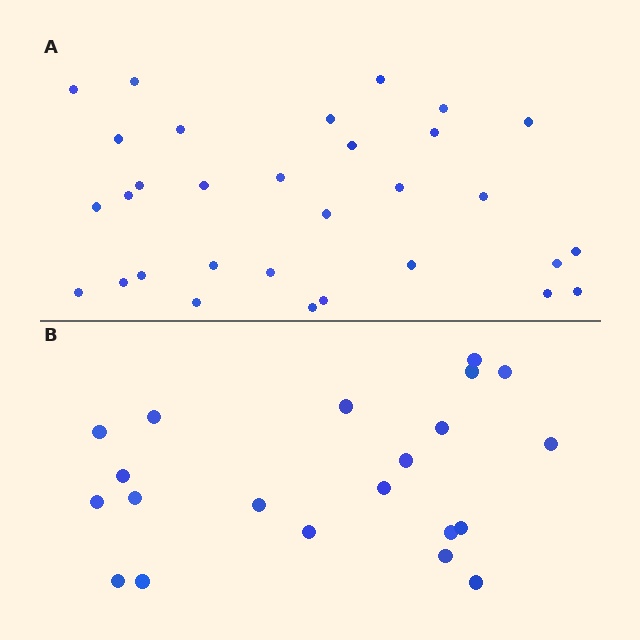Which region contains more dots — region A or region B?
Region A (the top region) has more dots.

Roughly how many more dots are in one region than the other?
Region A has roughly 10 or so more dots than region B.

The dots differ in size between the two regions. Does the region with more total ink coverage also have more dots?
No. Region B has more total ink coverage because its dots are larger, but region A actually contains more individual dots. Total area can be misleading — the number of items is what matters here.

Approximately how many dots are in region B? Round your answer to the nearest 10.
About 20 dots. (The exact count is 21, which rounds to 20.)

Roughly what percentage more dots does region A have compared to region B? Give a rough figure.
About 50% more.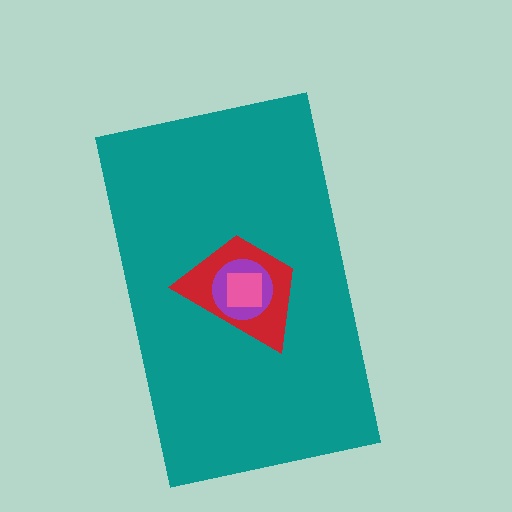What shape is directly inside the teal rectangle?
The red trapezoid.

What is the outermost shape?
The teal rectangle.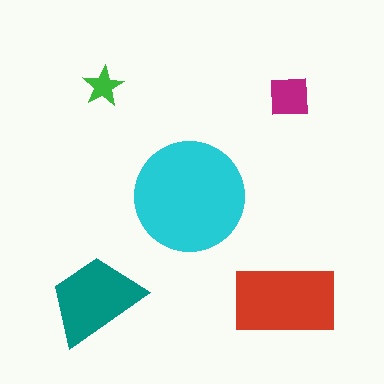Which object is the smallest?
The green star.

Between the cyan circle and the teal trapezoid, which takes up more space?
The cyan circle.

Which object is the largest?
The cyan circle.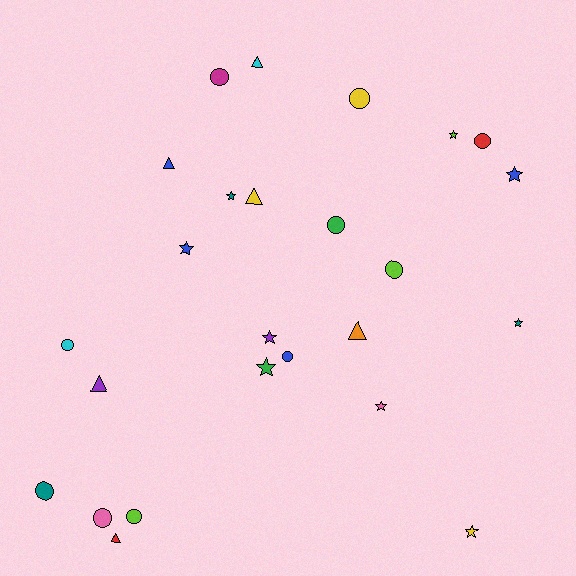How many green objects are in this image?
There are 2 green objects.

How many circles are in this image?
There are 10 circles.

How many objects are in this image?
There are 25 objects.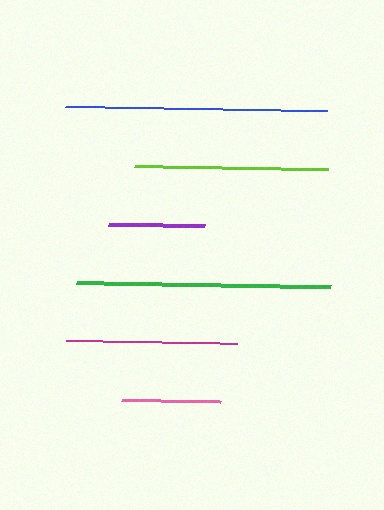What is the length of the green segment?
The green segment is approximately 254 pixels long.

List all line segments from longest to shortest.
From longest to shortest: blue, green, lime, magenta, pink, purple.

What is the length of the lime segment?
The lime segment is approximately 195 pixels long.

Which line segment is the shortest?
The purple line is the shortest at approximately 96 pixels.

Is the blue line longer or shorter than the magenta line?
The blue line is longer than the magenta line.